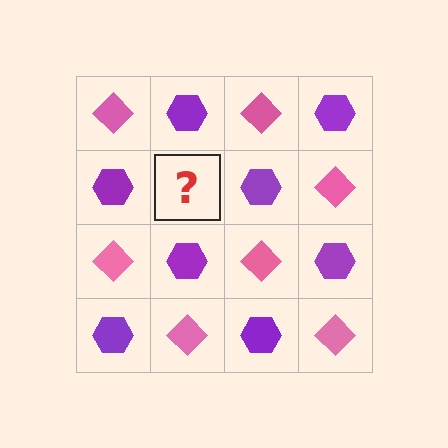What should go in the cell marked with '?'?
The missing cell should contain a pink diamond.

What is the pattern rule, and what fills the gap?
The rule is that it alternates pink diamond and purple hexagon in a checkerboard pattern. The gap should be filled with a pink diamond.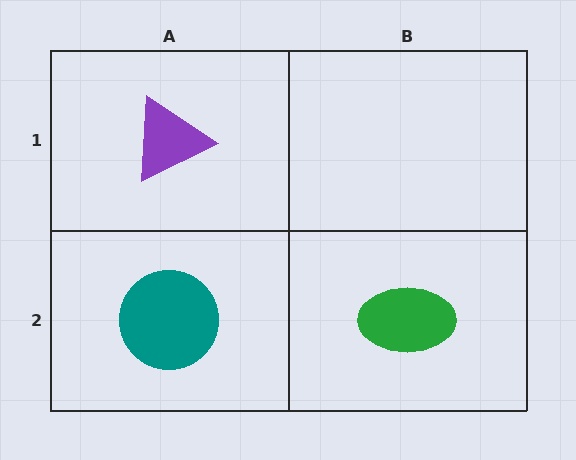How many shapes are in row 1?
1 shape.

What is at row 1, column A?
A purple triangle.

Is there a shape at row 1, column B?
No, that cell is empty.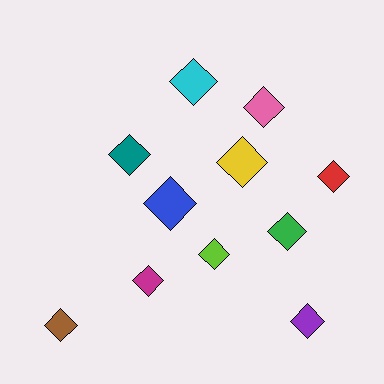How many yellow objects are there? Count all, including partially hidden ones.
There is 1 yellow object.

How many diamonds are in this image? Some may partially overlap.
There are 11 diamonds.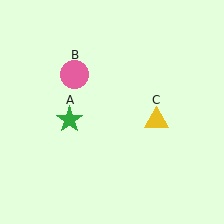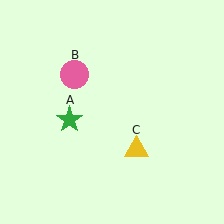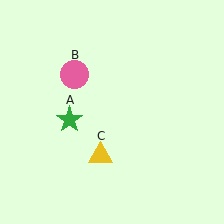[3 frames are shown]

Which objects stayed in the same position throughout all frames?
Green star (object A) and pink circle (object B) remained stationary.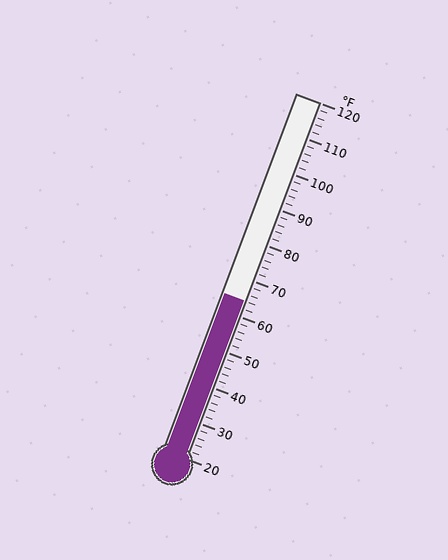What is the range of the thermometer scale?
The thermometer scale ranges from 20°F to 120°F.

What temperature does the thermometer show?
The thermometer shows approximately 64°F.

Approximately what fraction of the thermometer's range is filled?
The thermometer is filled to approximately 45% of its range.